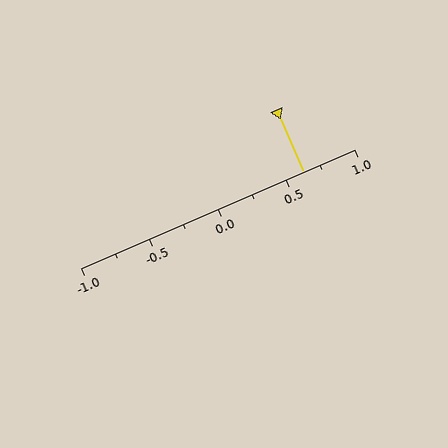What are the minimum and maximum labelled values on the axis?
The axis runs from -1.0 to 1.0.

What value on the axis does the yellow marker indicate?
The marker indicates approximately 0.62.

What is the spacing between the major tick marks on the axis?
The major ticks are spaced 0.5 apart.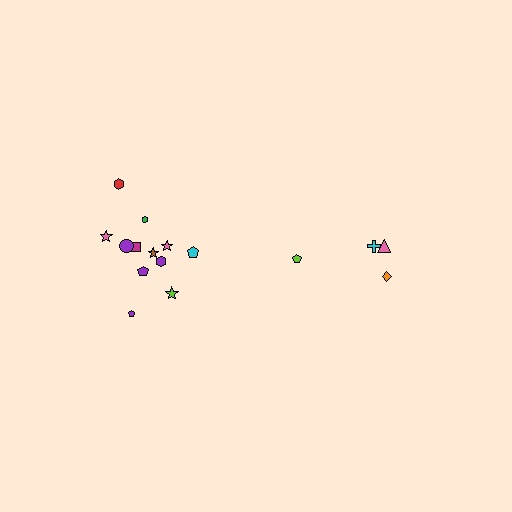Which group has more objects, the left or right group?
The left group.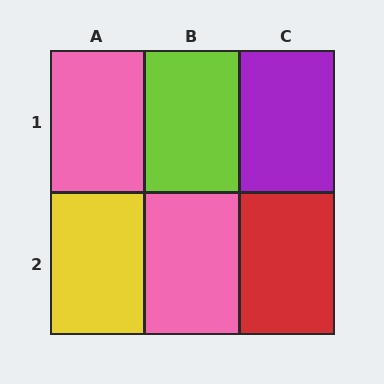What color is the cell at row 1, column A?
Pink.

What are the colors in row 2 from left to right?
Yellow, pink, red.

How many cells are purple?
1 cell is purple.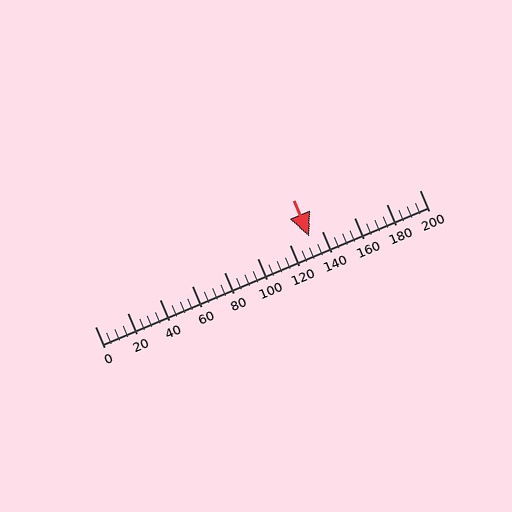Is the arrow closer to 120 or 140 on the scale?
The arrow is closer to 140.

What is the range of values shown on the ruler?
The ruler shows values from 0 to 200.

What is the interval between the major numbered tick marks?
The major tick marks are spaced 20 units apart.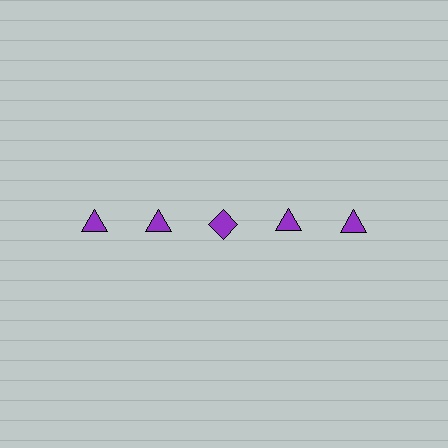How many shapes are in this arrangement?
There are 5 shapes arranged in a grid pattern.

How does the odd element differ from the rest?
It has a different shape: diamond instead of triangle.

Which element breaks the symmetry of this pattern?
The purple diamond in the top row, center column breaks the symmetry. All other shapes are purple triangles.